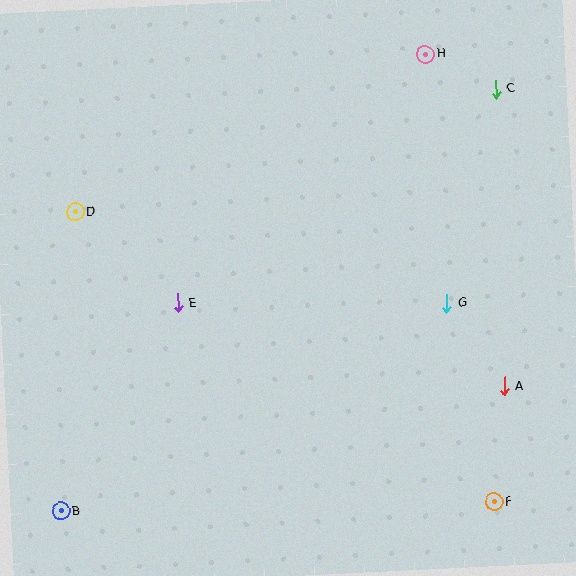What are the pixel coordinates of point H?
Point H is at (425, 54).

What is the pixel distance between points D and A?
The distance between D and A is 463 pixels.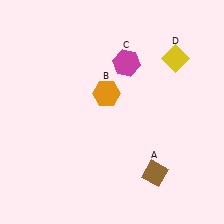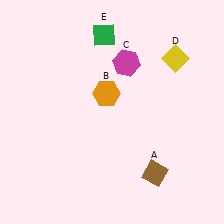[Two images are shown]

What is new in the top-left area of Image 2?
A green diamond (E) was added in the top-left area of Image 2.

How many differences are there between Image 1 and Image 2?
There is 1 difference between the two images.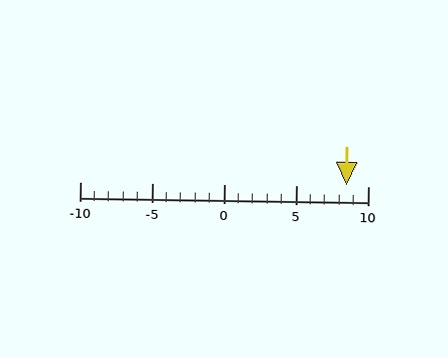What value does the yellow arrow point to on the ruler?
The yellow arrow points to approximately 8.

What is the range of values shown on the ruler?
The ruler shows values from -10 to 10.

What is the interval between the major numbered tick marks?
The major tick marks are spaced 5 units apart.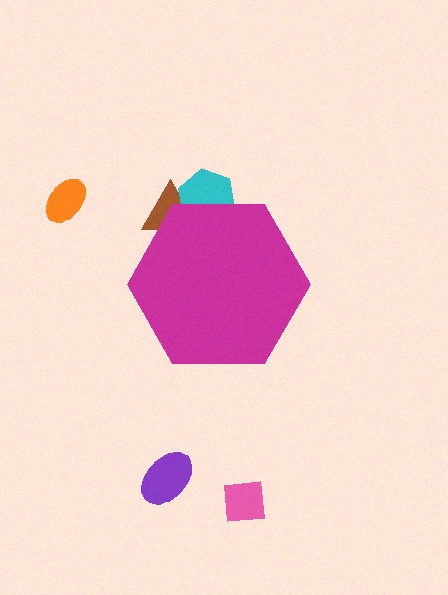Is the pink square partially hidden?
No, the pink square is fully visible.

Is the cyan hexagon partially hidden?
Yes, the cyan hexagon is partially hidden behind the magenta hexagon.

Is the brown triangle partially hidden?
Yes, the brown triangle is partially hidden behind the magenta hexagon.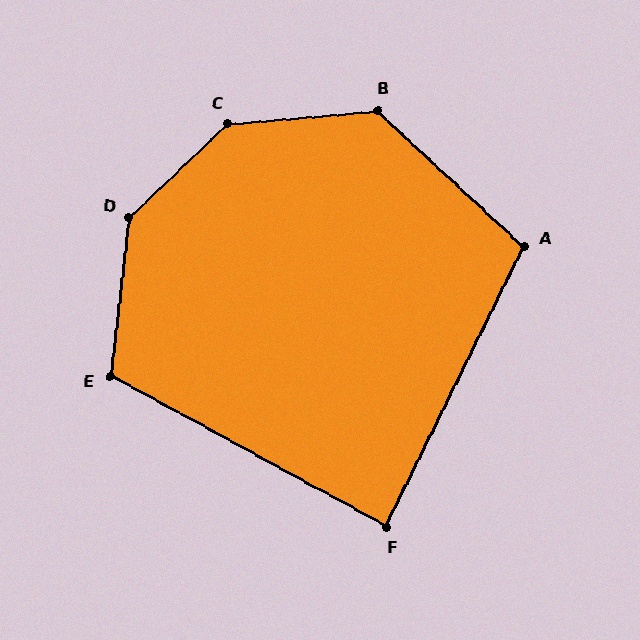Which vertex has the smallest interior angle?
F, at approximately 88 degrees.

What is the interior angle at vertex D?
Approximately 140 degrees (obtuse).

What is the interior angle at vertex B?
Approximately 132 degrees (obtuse).